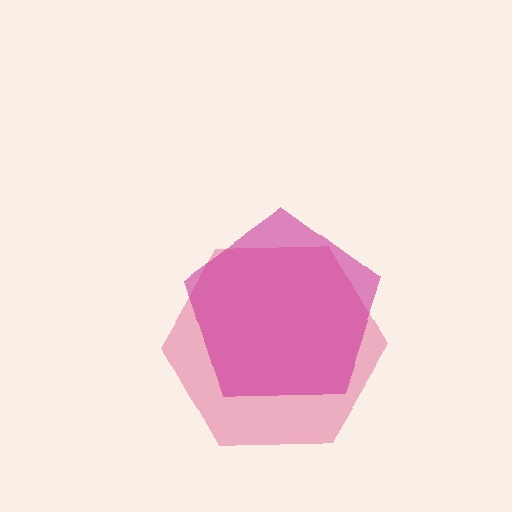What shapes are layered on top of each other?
The layered shapes are: a pink hexagon, a magenta pentagon.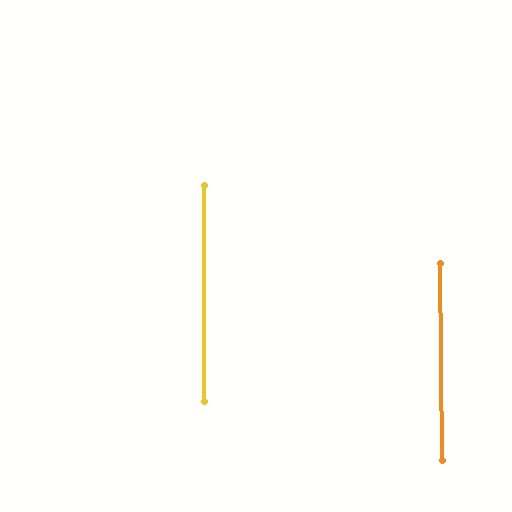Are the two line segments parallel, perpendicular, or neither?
Parallel — their directions differ by only 0.2°.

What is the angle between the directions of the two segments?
Approximately 0 degrees.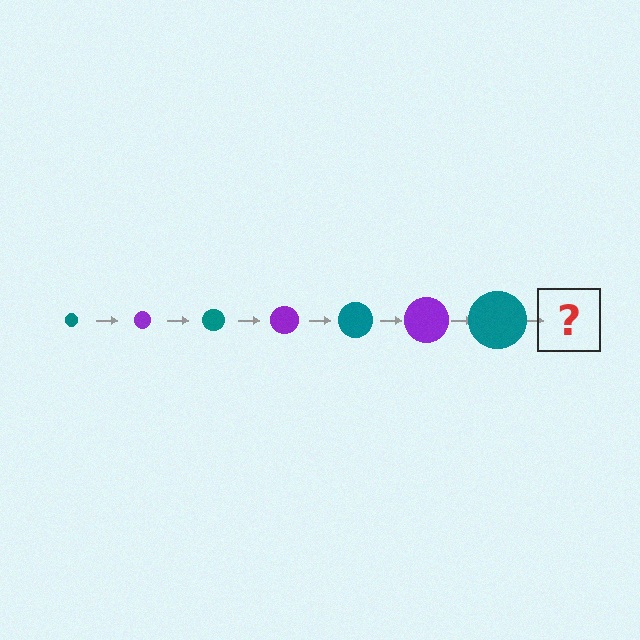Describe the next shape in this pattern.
It should be a purple circle, larger than the previous one.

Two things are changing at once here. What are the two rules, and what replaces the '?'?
The two rules are that the circle grows larger each step and the color cycles through teal and purple. The '?' should be a purple circle, larger than the previous one.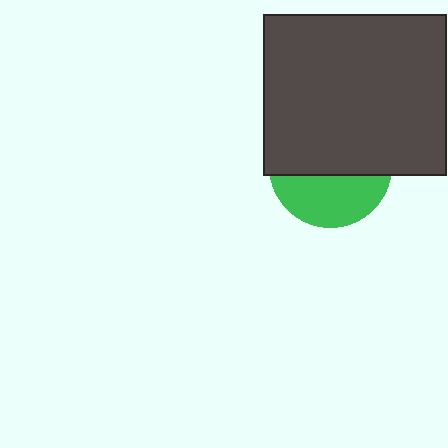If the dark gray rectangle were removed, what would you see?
You would see the complete green circle.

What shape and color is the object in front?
The object in front is a dark gray rectangle.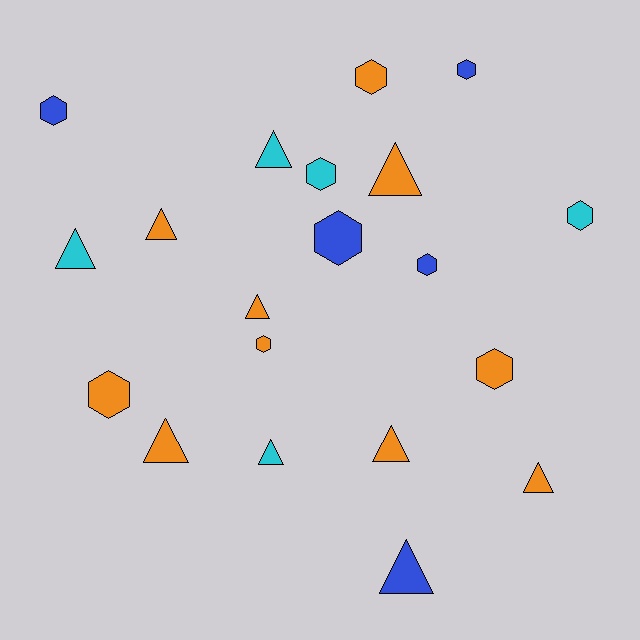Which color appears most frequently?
Orange, with 10 objects.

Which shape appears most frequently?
Triangle, with 10 objects.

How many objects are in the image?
There are 20 objects.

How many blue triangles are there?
There is 1 blue triangle.